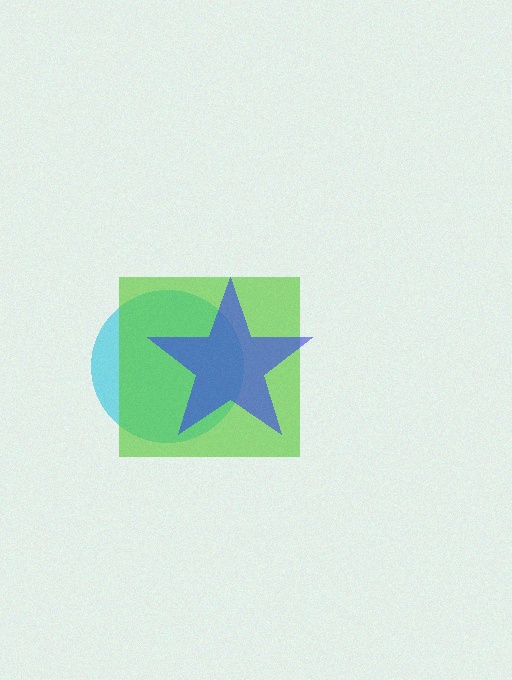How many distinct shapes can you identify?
There are 3 distinct shapes: a cyan circle, a lime square, a blue star.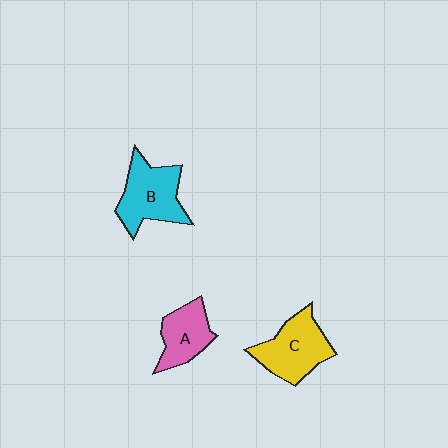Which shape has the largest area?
Shape B (cyan).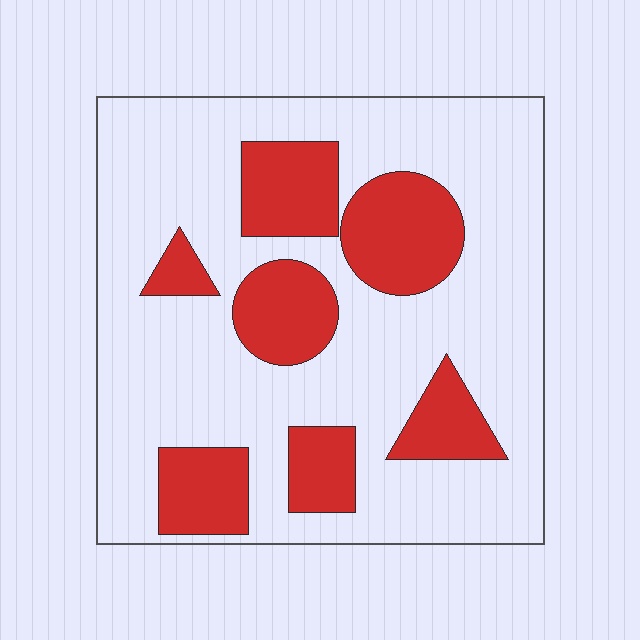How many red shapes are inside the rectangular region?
7.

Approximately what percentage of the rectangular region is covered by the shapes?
Approximately 25%.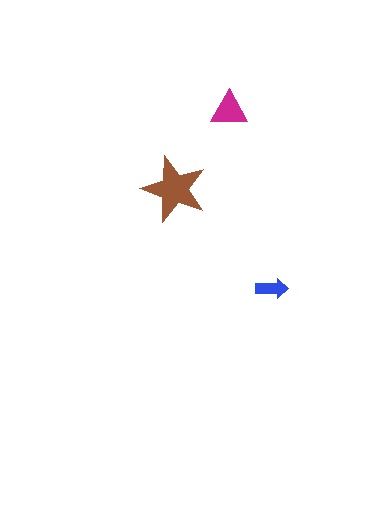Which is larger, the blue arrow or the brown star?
The brown star.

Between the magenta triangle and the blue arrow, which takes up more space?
The magenta triangle.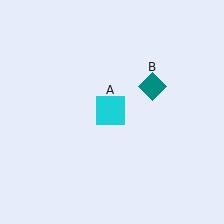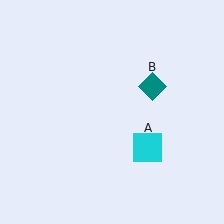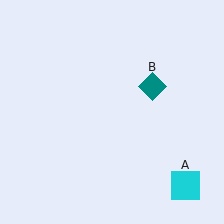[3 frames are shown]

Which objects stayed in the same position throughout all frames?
Teal diamond (object B) remained stationary.